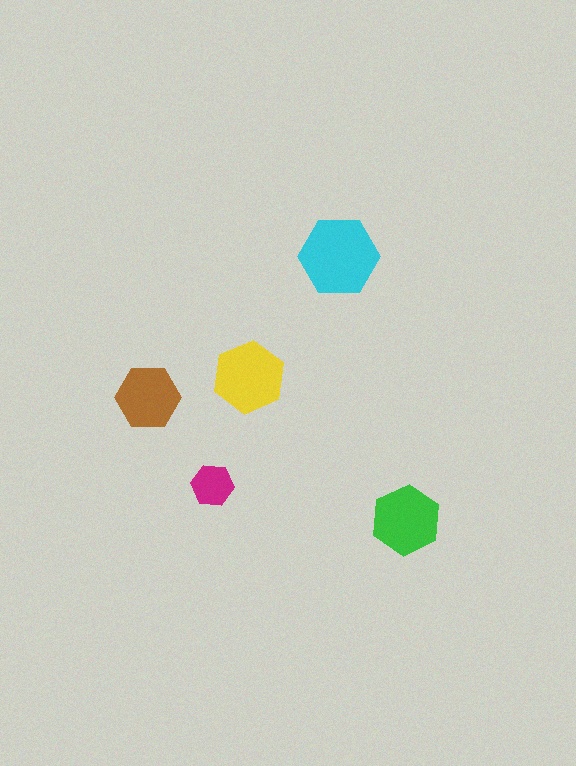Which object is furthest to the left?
The brown hexagon is leftmost.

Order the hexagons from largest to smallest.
the cyan one, the yellow one, the green one, the brown one, the magenta one.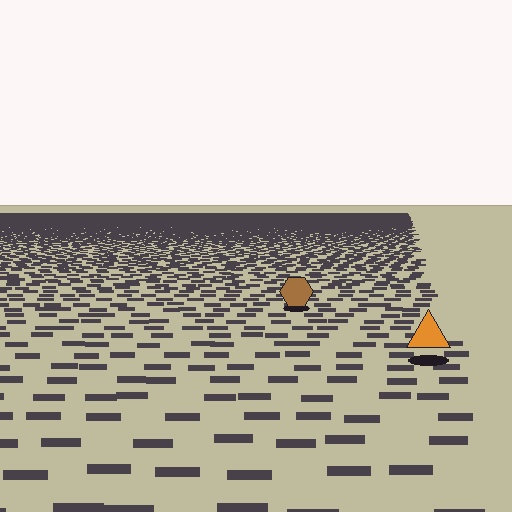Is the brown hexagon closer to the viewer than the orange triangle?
No. The orange triangle is closer — you can tell from the texture gradient: the ground texture is coarser near it.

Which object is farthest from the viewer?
The brown hexagon is farthest from the viewer. It appears smaller and the ground texture around it is denser.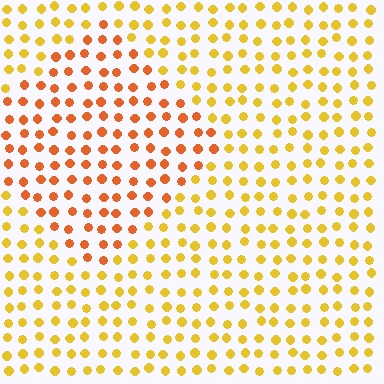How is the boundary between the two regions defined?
The boundary is defined purely by a slight shift in hue (about 31 degrees). Spacing, size, and orientation are identical on both sides.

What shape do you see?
I see a diamond.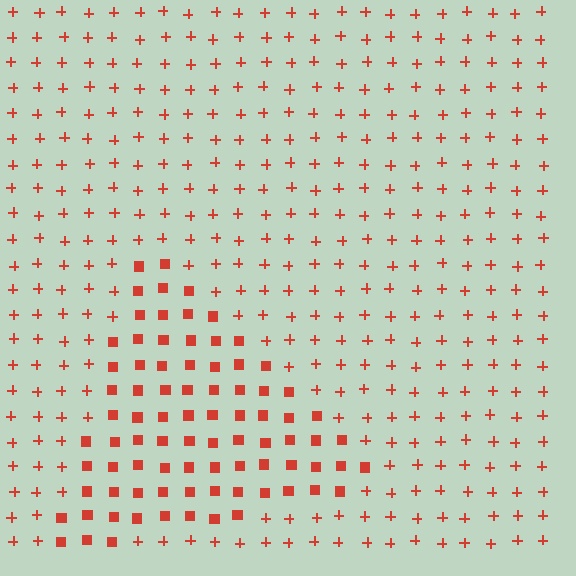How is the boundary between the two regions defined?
The boundary is defined by a change in element shape: squares inside vs. plus signs outside. All elements share the same color and spacing.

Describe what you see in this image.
The image is filled with small red elements arranged in a uniform grid. A triangle-shaped region contains squares, while the surrounding area contains plus signs. The boundary is defined purely by the change in element shape.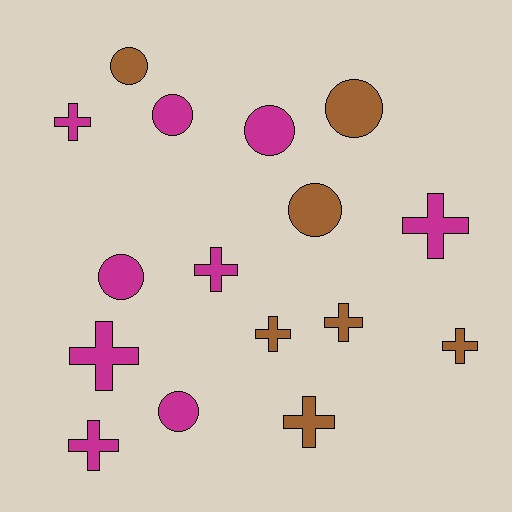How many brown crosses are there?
There are 4 brown crosses.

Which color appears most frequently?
Magenta, with 9 objects.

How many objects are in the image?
There are 16 objects.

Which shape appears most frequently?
Cross, with 9 objects.